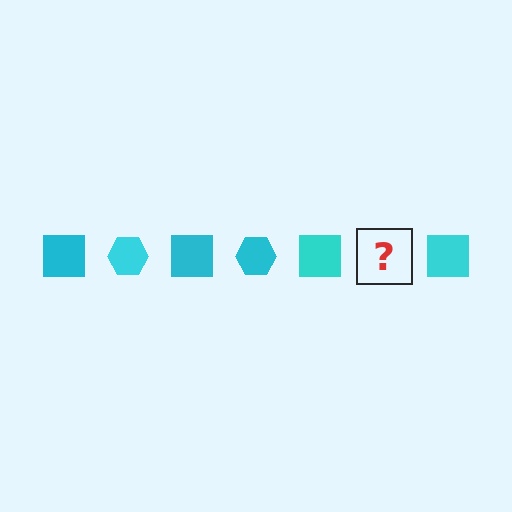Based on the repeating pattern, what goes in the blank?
The blank should be a cyan hexagon.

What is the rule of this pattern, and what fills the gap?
The rule is that the pattern cycles through square, hexagon shapes in cyan. The gap should be filled with a cyan hexagon.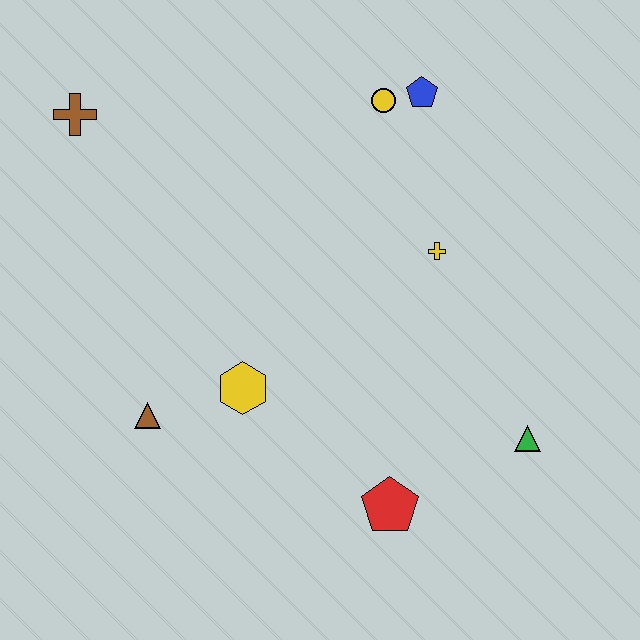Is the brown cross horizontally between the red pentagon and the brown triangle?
No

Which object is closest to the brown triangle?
The yellow hexagon is closest to the brown triangle.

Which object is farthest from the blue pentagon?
The brown triangle is farthest from the blue pentagon.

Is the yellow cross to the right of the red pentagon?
Yes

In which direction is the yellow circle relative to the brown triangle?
The yellow circle is above the brown triangle.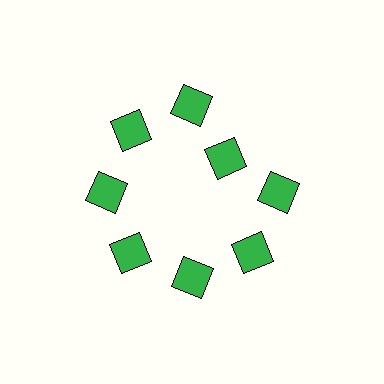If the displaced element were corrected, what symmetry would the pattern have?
It would have 8-fold rotational symmetry — the pattern would map onto itself every 45 degrees.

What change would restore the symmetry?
The symmetry would be restored by moving it outward, back onto the ring so that all 8 diamonds sit at equal angles and equal distance from the center.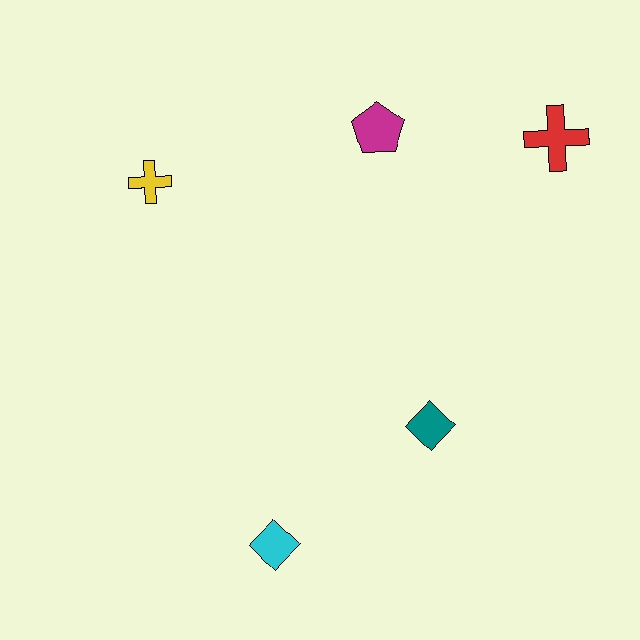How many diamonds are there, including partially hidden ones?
There are 2 diamonds.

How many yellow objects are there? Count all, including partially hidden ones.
There is 1 yellow object.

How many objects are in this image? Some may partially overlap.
There are 5 objects.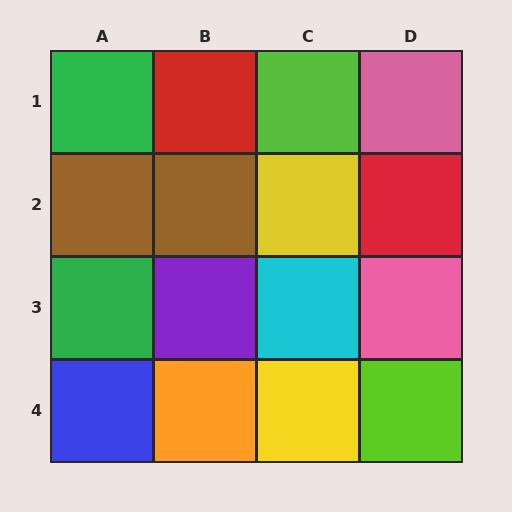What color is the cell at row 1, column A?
Green.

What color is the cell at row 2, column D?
Red.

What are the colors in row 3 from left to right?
Green, purple, cyan, pink.